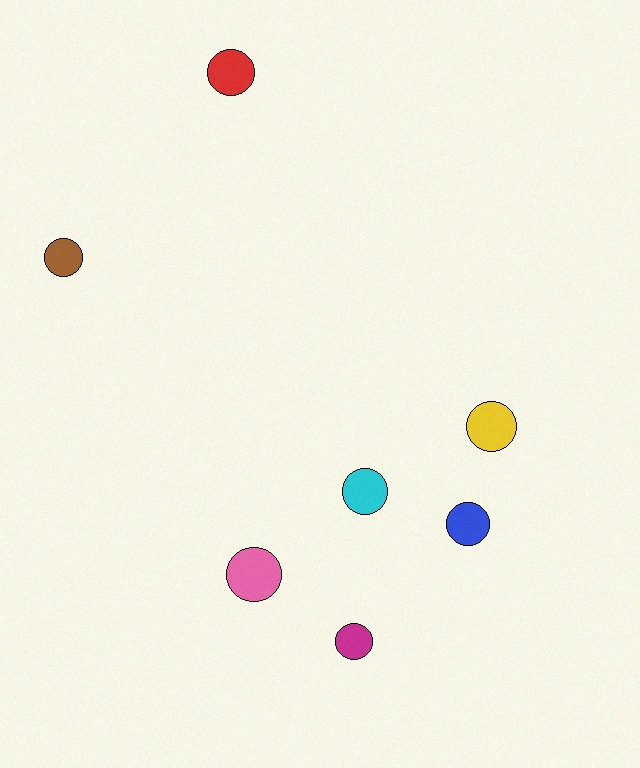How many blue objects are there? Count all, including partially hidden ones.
There is 1 blue object.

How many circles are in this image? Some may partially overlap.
There are 7 circles.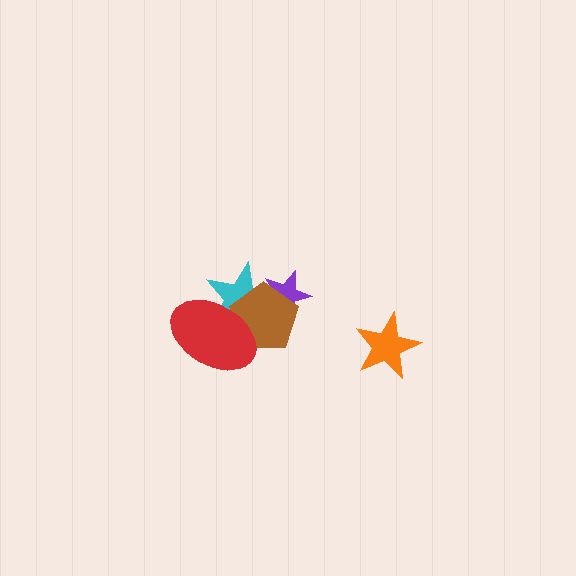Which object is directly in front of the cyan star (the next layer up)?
The brown pentagon is directly in front of the cyan star.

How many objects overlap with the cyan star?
3 objects overlap with the cyan star.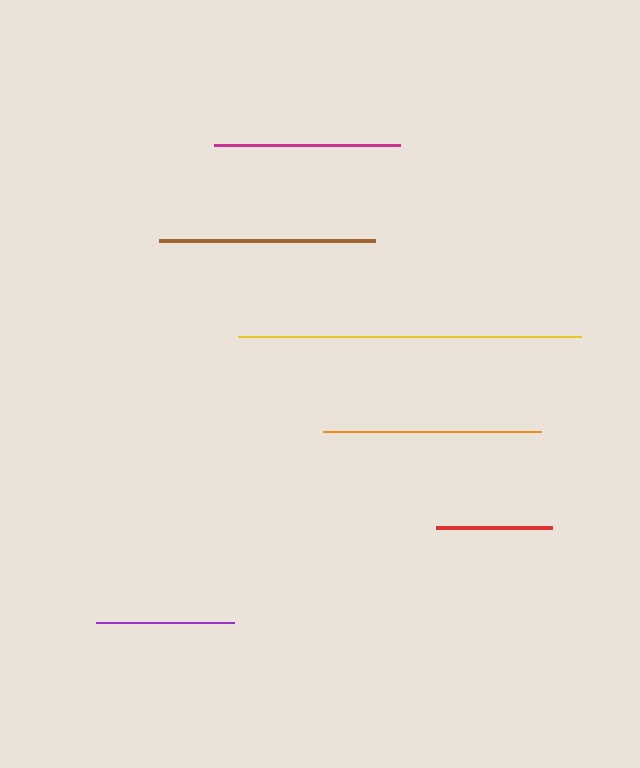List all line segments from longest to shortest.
From longest to shortest: yellow, orange, brown, magenta, purple, red.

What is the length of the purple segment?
The purple segment is approximately 138 pixels long.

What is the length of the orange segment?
The orange segment is approximately 219 pixels long.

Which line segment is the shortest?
The red line is the shortest at approximately 116 pixels.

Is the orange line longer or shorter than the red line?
The orange line is longer than the red line.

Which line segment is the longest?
The yellow line is the longest at approximately 342 pixels.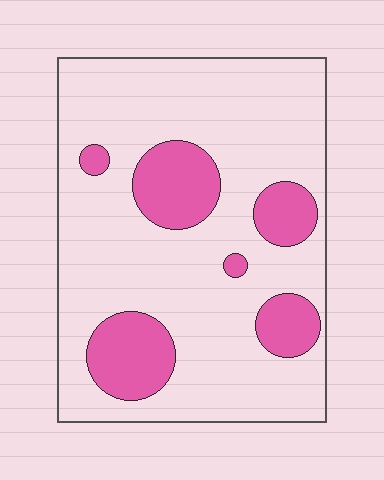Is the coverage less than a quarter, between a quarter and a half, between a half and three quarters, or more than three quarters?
Less than a quarter.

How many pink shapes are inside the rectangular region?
6.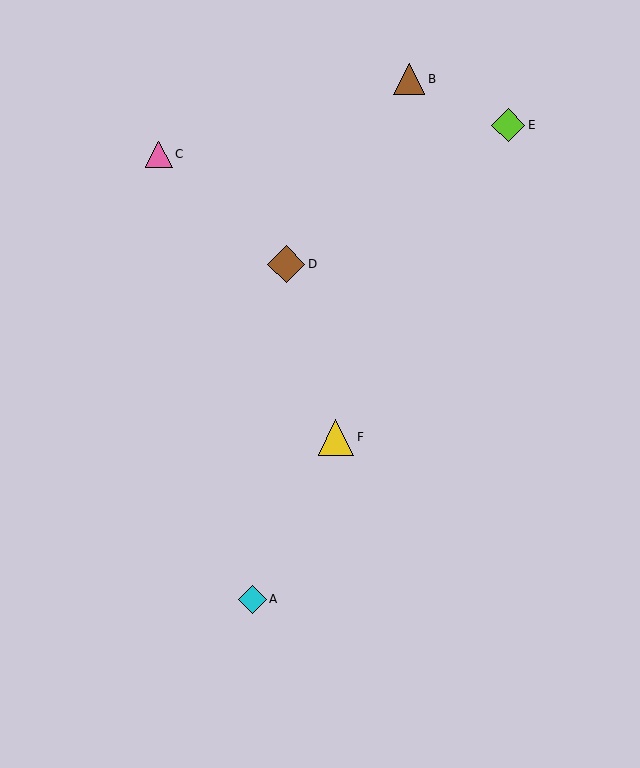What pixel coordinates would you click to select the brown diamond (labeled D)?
Click at (286, 264) to select the brown diamond D.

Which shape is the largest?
The brown diamond (labeled D) is the largest.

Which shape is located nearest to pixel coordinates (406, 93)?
The brown triangle (labeled B) at (409, 79) is nearest to that location.